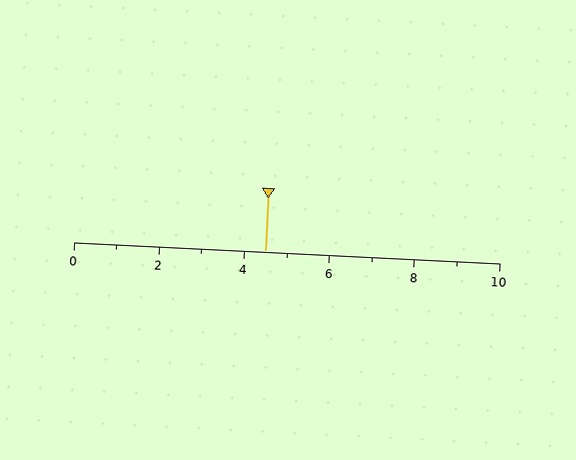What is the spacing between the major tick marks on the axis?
The major ticks are spaced 2 apart.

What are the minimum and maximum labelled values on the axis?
The axis runs from 0 to 10.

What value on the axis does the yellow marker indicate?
The marker indicates approximately 4.5.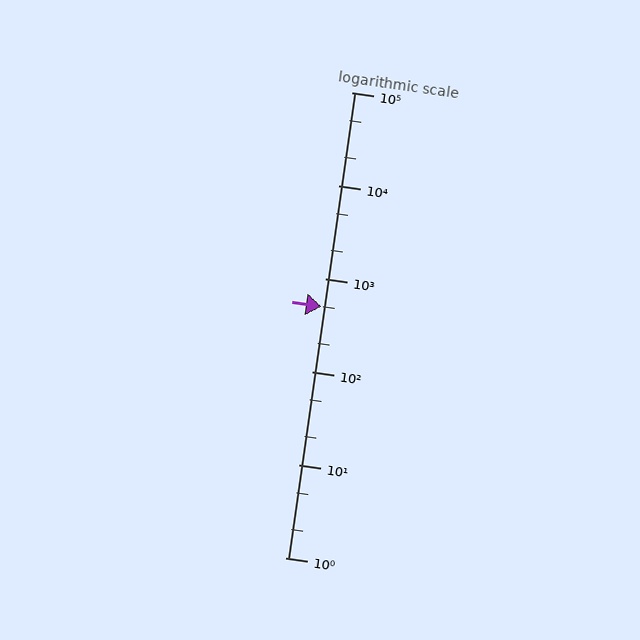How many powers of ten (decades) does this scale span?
The scale spans 5 decades, from 1 to 100000.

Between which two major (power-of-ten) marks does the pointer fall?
The pointer is between 100 and 1000.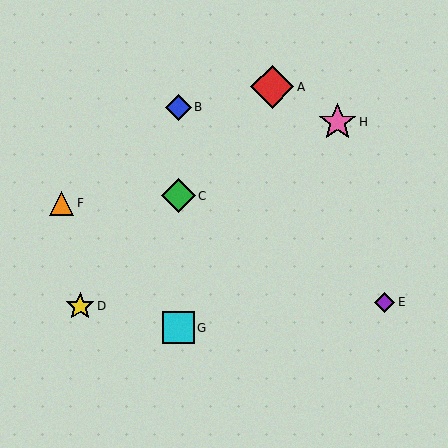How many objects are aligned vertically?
3 objects (B, C, G) are aligned vertically.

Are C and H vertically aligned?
No, C is at x≈178 and H is at x≈337.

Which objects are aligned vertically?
Objects B, C, G are aligned vertically.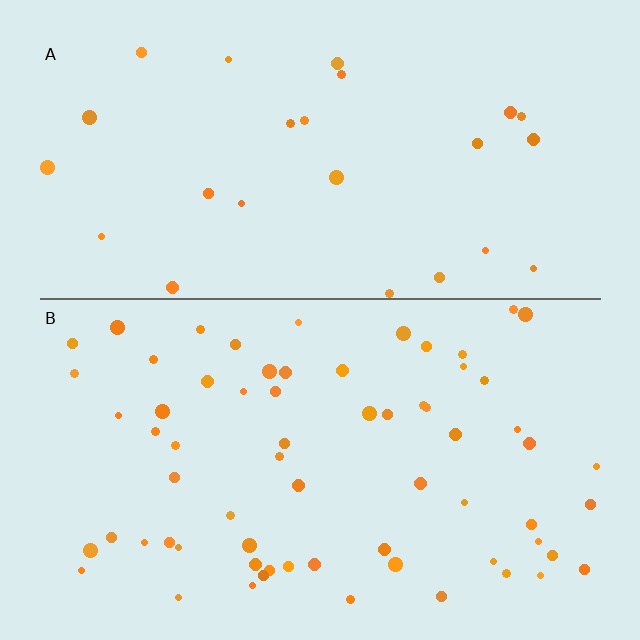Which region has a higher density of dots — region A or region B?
B (the bottom).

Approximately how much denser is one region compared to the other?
Approximately 2.7× — region B over region A.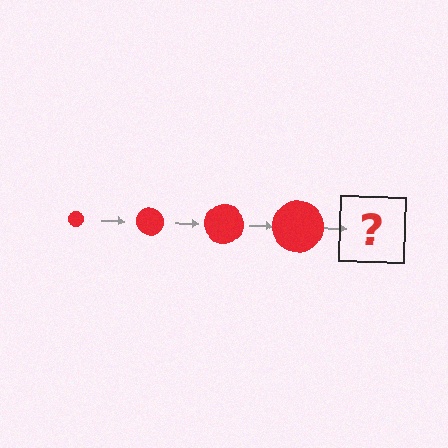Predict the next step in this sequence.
The next step is a red circle, larger than the previous one.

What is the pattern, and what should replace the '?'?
The pattern is that the circle gets progressively larger each step. The '?' should be a red circle, larger than the previous one.